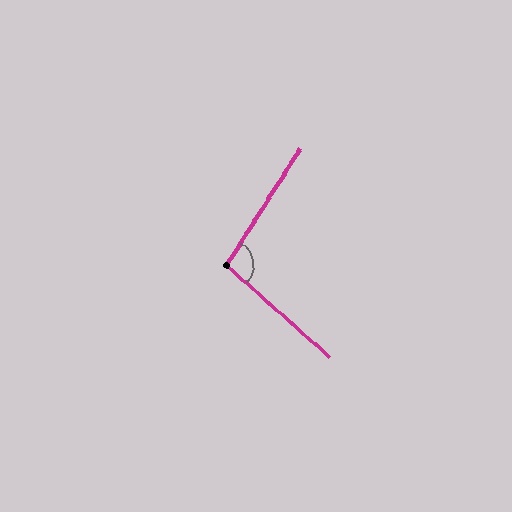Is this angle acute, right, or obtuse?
It is obtuse.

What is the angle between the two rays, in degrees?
Approximately 100 degrees.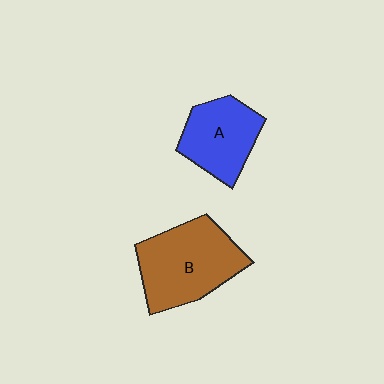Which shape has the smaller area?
Shape A (blue).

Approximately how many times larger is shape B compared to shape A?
Approximately 1.4 times.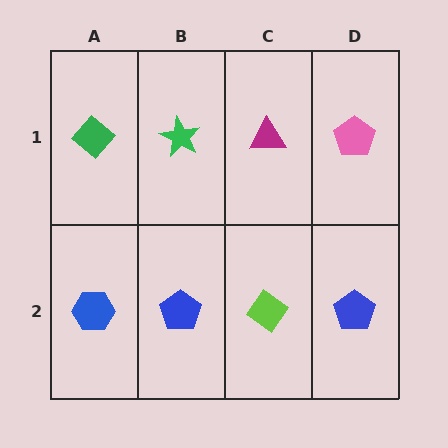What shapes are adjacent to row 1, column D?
A blue pentagon (row 2, column D), a magenta triangle (row 1, column C).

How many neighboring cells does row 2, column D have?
2.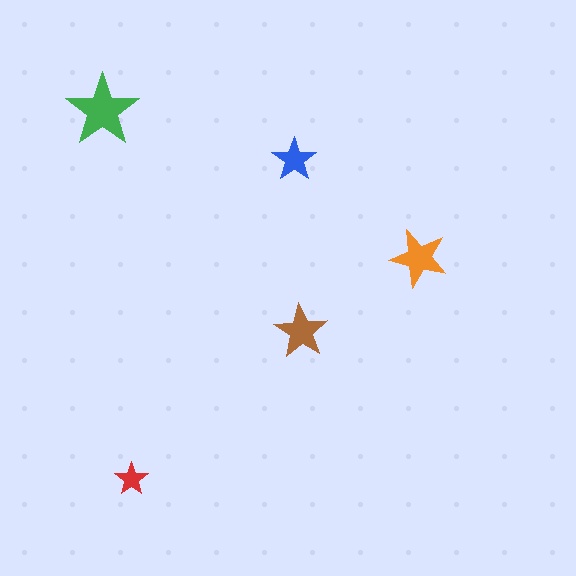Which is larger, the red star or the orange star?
The orange one.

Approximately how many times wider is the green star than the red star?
About 2 times wider.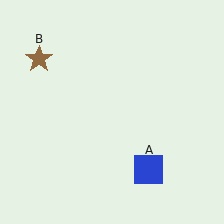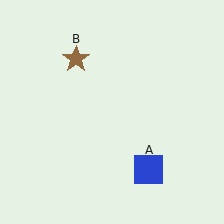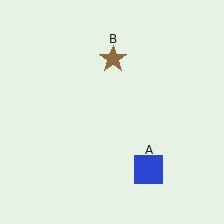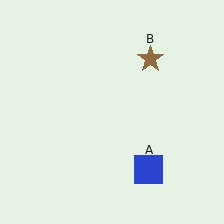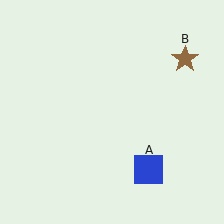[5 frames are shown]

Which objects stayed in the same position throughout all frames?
Blue square (object A) remained stationary.